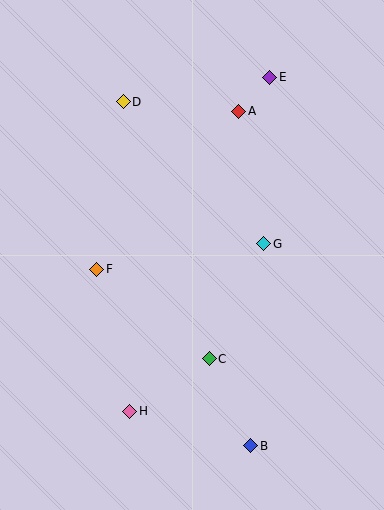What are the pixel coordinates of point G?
Point G is at (264, 244).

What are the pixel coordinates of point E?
Point E is at (270, 77).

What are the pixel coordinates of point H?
Point H is at (130, 411).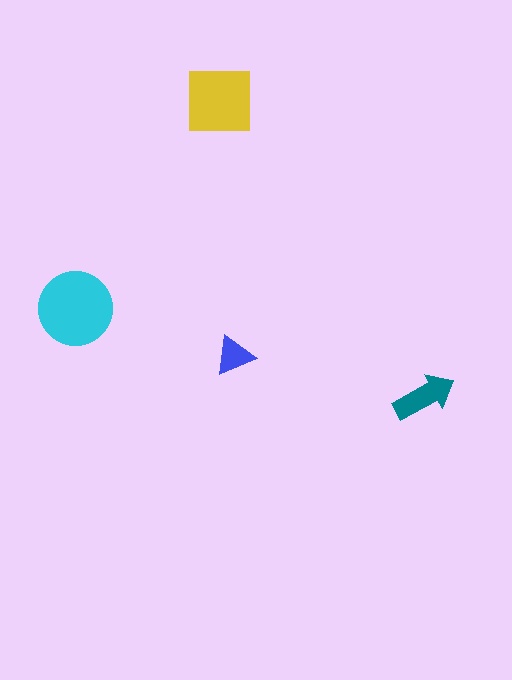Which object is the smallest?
The blue triangle.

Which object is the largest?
The cyan circle.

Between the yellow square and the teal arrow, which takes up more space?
The yellow square.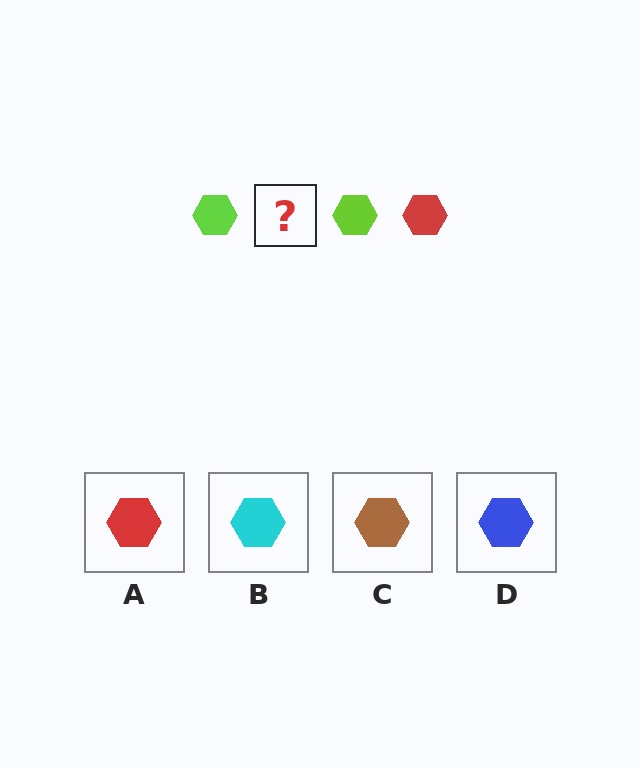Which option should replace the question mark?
Option A.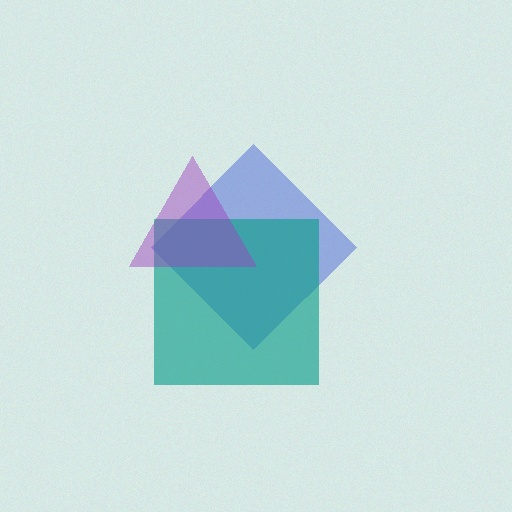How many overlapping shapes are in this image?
There are 3 overlapping shapes in the image.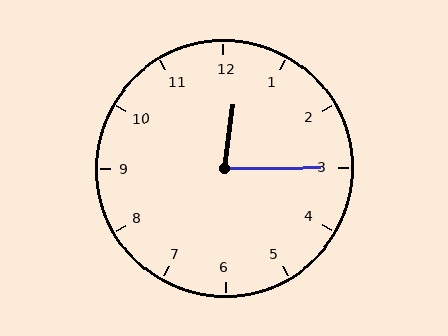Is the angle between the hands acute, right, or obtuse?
It is acute.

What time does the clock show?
12:15.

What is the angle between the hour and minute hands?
Approximately 82 degrees.